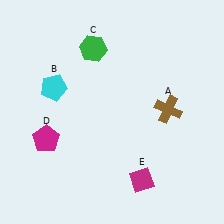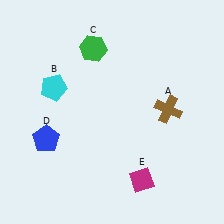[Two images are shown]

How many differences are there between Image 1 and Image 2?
There is 1 difference between the two images.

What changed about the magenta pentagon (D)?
In Image 1, D is magenta. In Image 2, it changed to blue.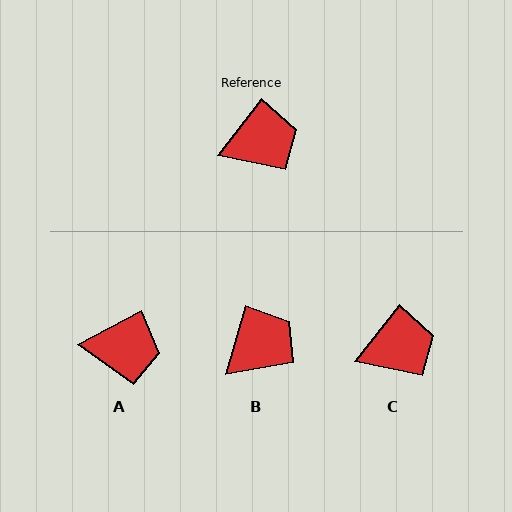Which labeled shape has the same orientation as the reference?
C.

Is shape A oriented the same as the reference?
No, it is off by about 25 degrees.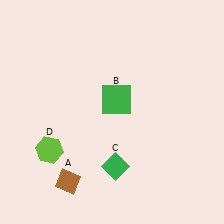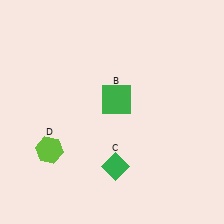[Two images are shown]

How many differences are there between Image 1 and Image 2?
There is 1 difference between the two images.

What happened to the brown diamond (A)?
The brown diamond (A) was removed in Image 2. It was in the bottom-left area of Image 1.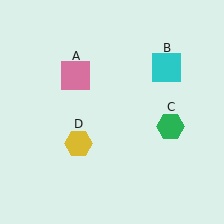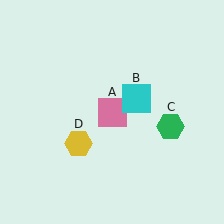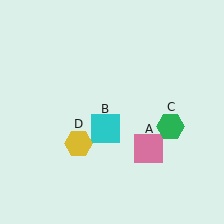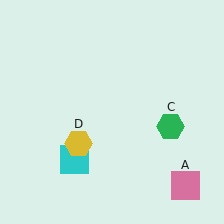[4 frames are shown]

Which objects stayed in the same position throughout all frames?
Green hexagon (object C) and yellow hexagon (object D) remained stationary.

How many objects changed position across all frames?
2 objects changed position: pink square (object A), cyan square (object B).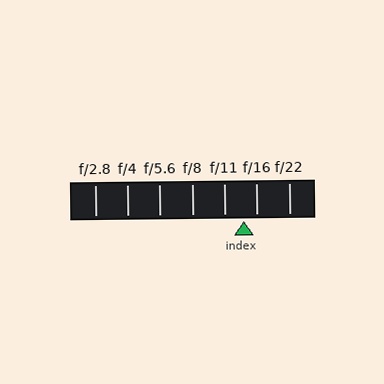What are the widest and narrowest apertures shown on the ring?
The widest aperture shown is f/2.8 and the narrowest is f/22.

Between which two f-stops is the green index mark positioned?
The index mark is between f/11 and f/16.